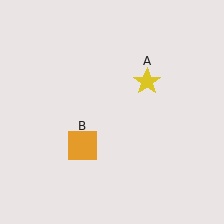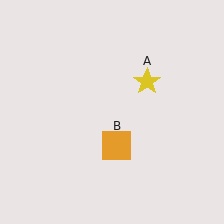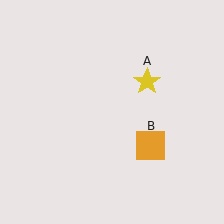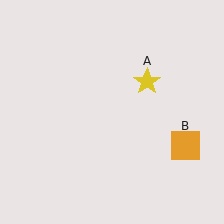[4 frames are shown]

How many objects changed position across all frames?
1 object changed position: orange square (object B).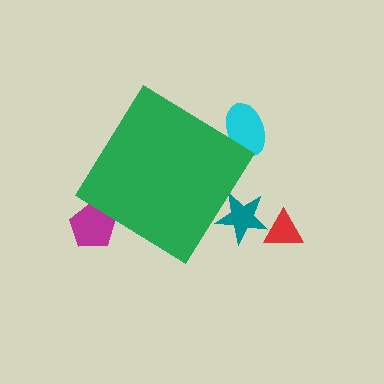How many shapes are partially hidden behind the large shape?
3 shapes are partially hidden.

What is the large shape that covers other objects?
A green diamond.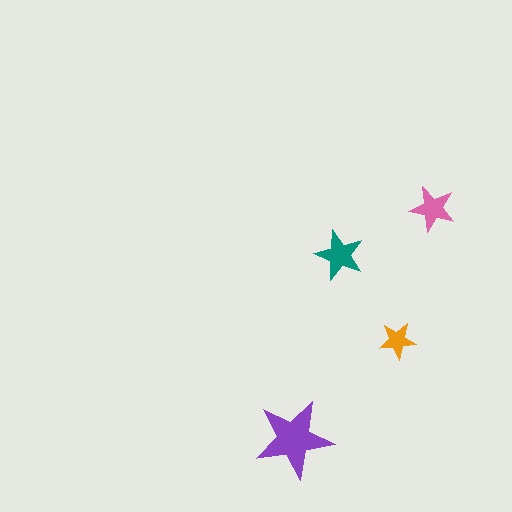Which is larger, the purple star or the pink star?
The purple one.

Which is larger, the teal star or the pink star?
The teal one.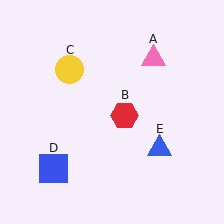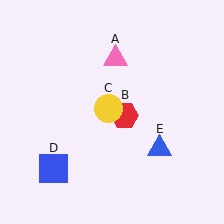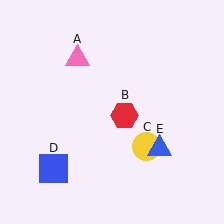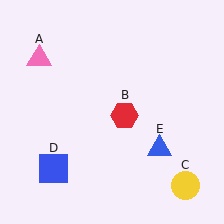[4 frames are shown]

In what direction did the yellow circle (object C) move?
The yellow circle (object C) moved down and to the right.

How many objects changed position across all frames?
2 objects changed position: pink triangle (object A), yellow circle (object C).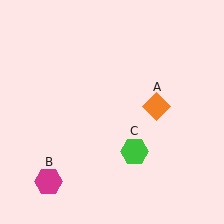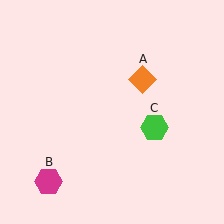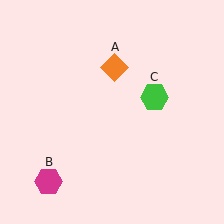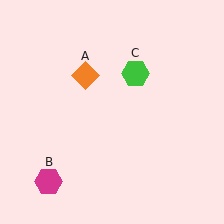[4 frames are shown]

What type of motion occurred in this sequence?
The orange diamond (object A), green hexagon (object C) rotated counterclockwise around the center of the scene.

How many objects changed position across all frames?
2 objects changed position: orange diamond (object A), green hexagon (object C).